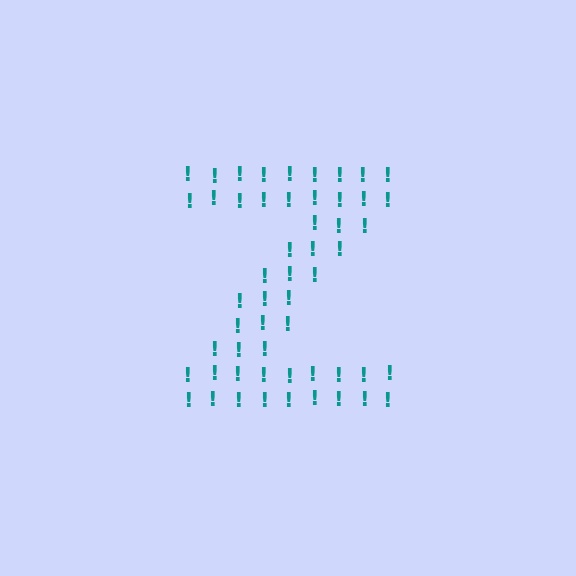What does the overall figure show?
The overall figure shows the letter Z.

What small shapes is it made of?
It is made of small exclamation marks.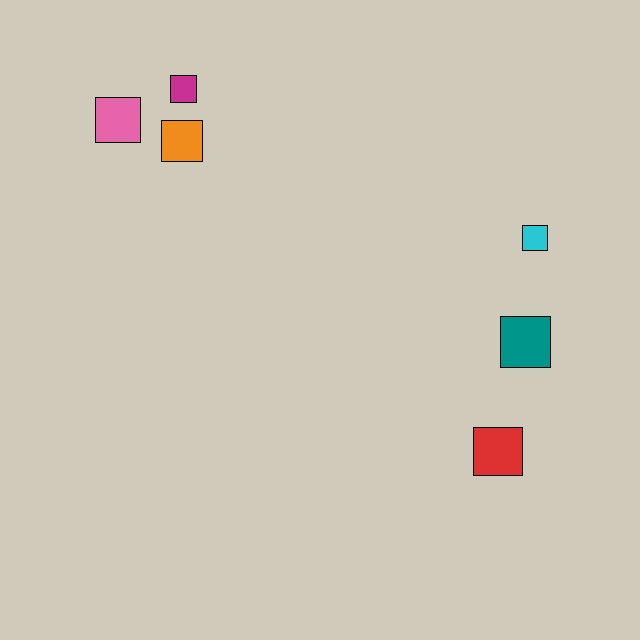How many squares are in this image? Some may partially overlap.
There are 6 squares.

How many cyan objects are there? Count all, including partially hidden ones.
There is 1 cyan object.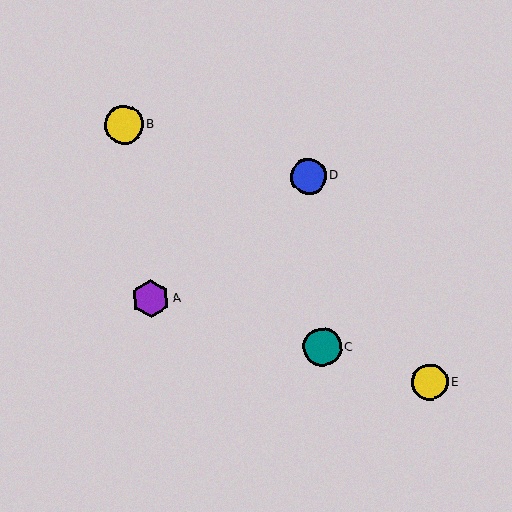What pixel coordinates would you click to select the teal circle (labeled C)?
Click at (322, 347) to select the teal circle C.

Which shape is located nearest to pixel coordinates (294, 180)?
The blue circle (labeled D) at (308, 176) is nearest to that location.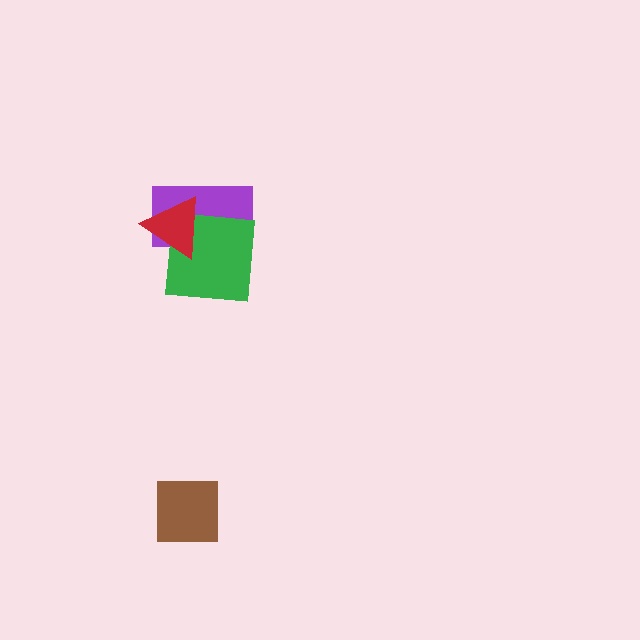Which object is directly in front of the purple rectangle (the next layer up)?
The green square is directly in front of the purple rectangle.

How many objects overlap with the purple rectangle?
2 objects overlap with the purple rectangle.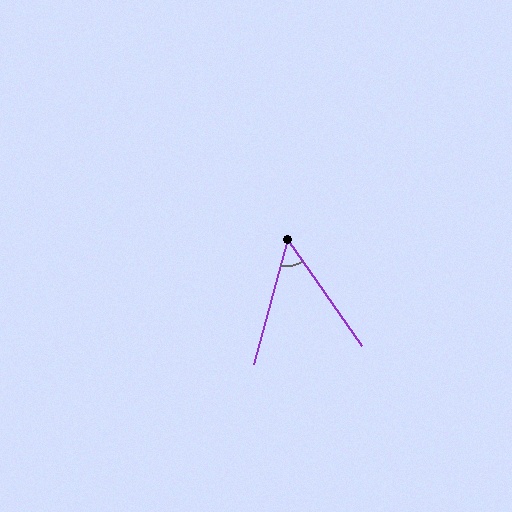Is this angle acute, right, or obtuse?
It is acute.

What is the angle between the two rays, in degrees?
Approximately 50 degrees.